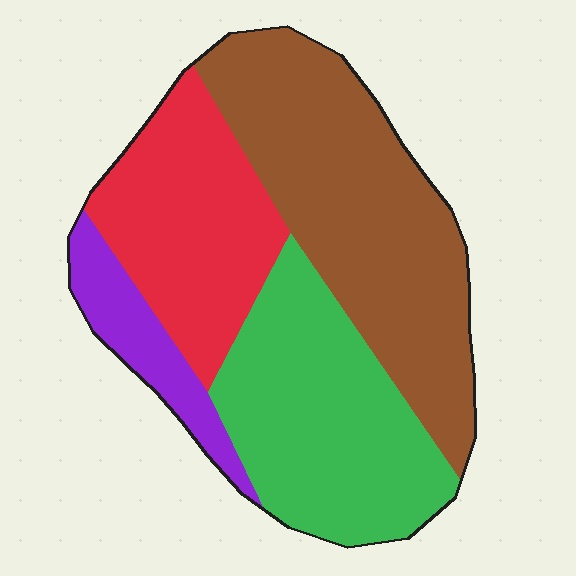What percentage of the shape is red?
Red covers around 25% of the shape.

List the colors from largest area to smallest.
From largest to smallest: brown, green, red, purple.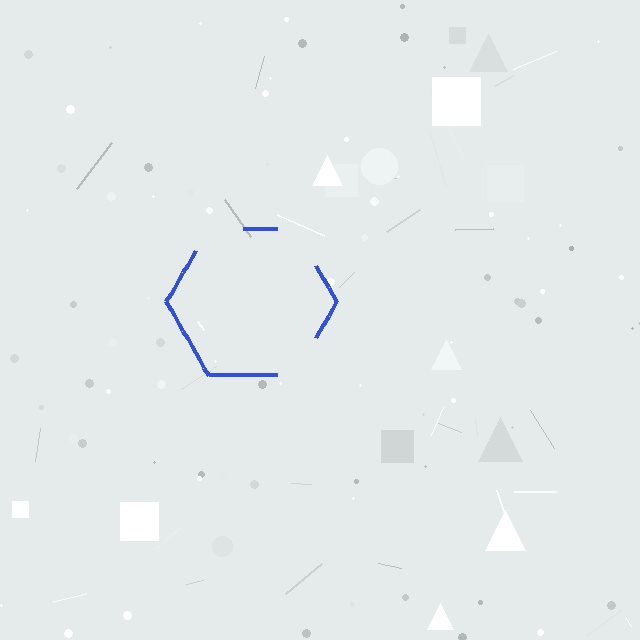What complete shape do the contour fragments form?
The contour fragments form a hexagon.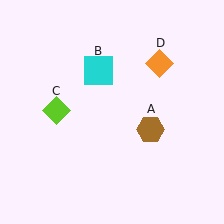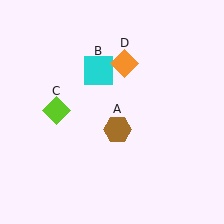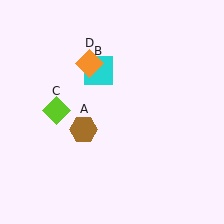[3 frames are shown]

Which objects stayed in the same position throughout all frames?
Cyan square (object B) and lime diamond (object C) remained stationary.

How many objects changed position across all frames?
2 objects changed position: brown hexagon (object A), orange diamond (object D).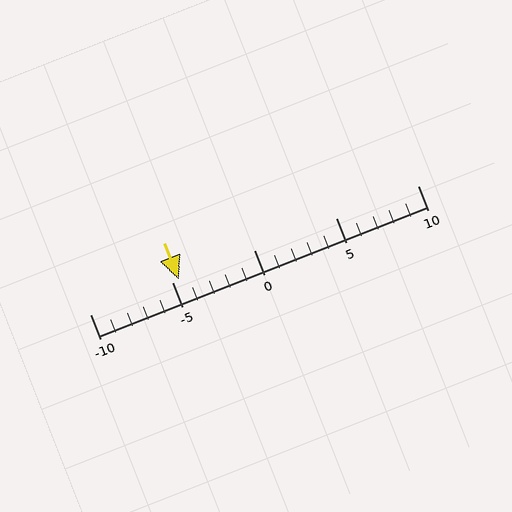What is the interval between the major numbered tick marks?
The major tick marks are spaced 5 units apart.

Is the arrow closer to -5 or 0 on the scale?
The arrow is closer to -5.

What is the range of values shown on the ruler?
The ruler shows values from -10 to 10.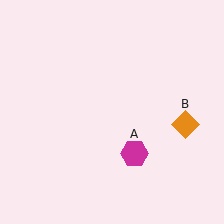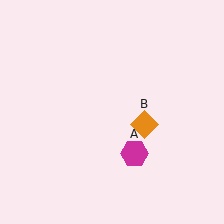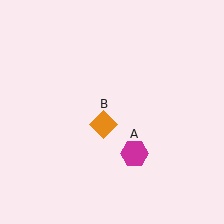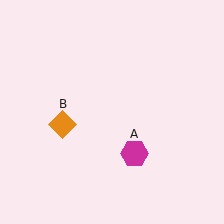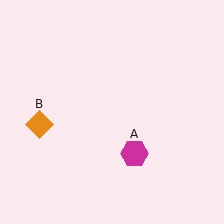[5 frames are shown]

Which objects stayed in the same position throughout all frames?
Magenta hexagon (object A) remained stationary.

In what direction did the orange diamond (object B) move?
The orange diamond (object B) moved left.